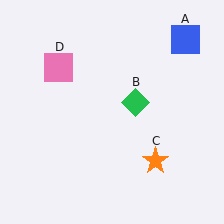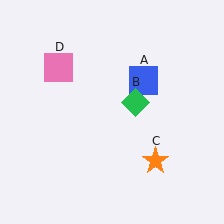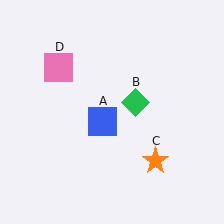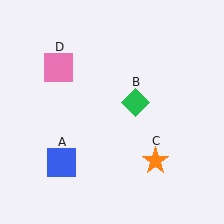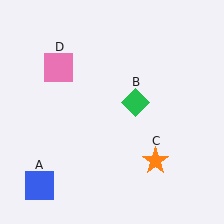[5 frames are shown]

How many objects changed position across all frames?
1 object changed position: blue square (object A).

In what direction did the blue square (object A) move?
The blue square (object A) moved down and to the left.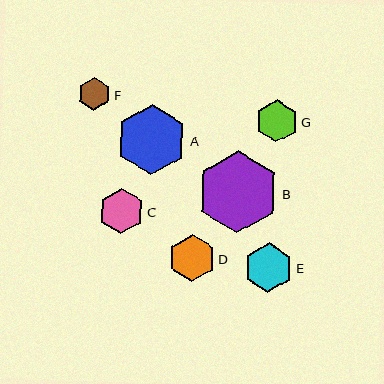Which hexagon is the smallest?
Hexagon F is the smallest with a size of approximately 33 pixels.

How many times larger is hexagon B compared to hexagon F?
Hexagon B is approximately 2.5 times the size of hexagon F.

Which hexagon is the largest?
Hexagon B is the largest with a size of approximately 82 pixels.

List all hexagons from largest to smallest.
From largest to smallest: B, A, E, D, C, G, F.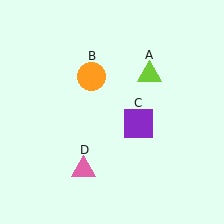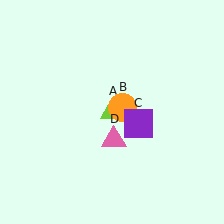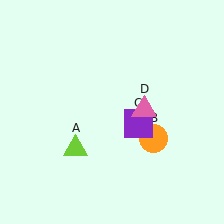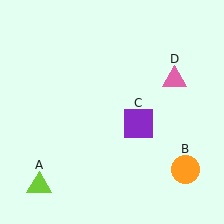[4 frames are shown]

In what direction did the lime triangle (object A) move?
The lime triangle (object A) moved down and to the left.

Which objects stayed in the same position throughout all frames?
Purple square (object C) remained stationary.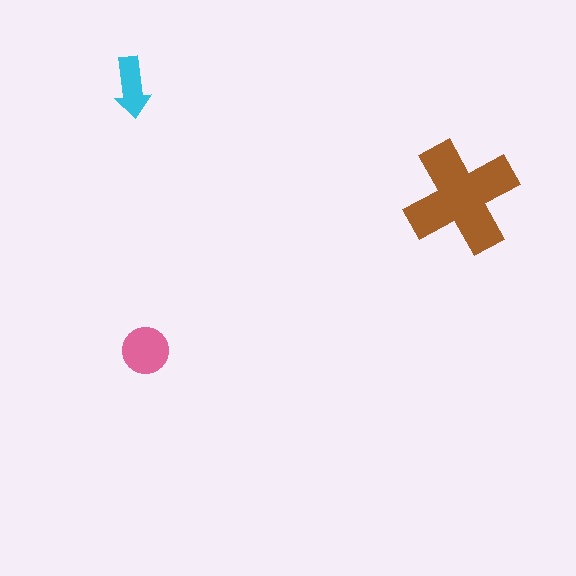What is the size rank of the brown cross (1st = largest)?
1st.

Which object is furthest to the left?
The cyan arrow is leftmost.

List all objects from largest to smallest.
The brown cross, the pink circle, the cyan arrow.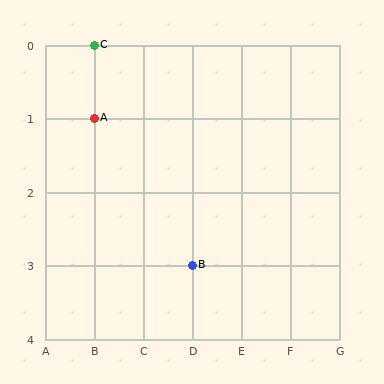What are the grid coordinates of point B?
Point B is at grid coordinates (D, 3).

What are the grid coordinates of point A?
Point A is at grid coordinates (B, 1).